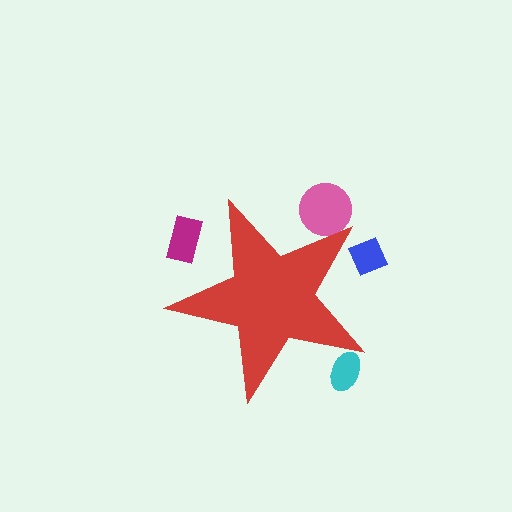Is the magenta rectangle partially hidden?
Yes, the magenta rectangle is partially hidden behind the red star.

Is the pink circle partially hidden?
Yes, the pink circle is partially hidden behind the red star.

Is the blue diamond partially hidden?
Yes, the blue diamond is partially hidden behind the red star.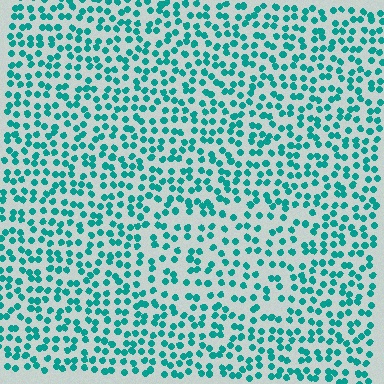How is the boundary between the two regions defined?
The boundary is defined by a change in element density (approximately 1.4x ratio). All elements are the same color, size, and shape.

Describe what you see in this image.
The image contains small teal elements arranged at two different densities. A rectangle-shaped region is visible where the elements are less densely packed than the surrounding area.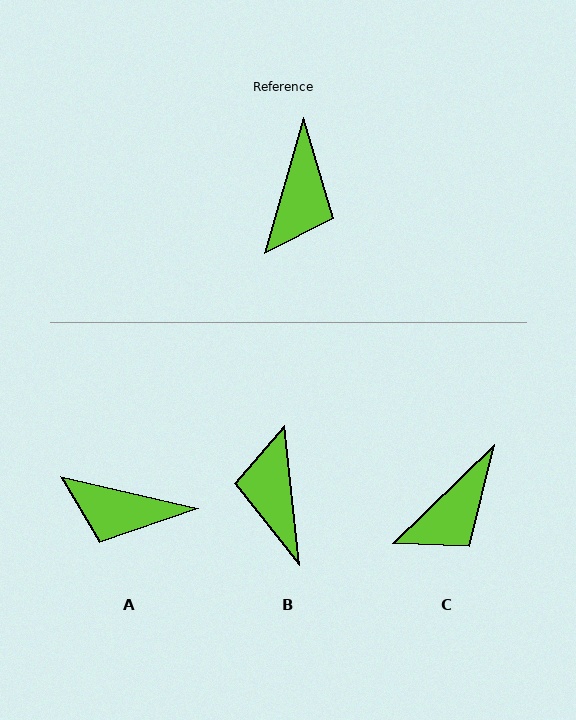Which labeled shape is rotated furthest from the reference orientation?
B, about 158 degrees away.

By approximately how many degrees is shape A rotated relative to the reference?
Approximately 87 degrees clockwise.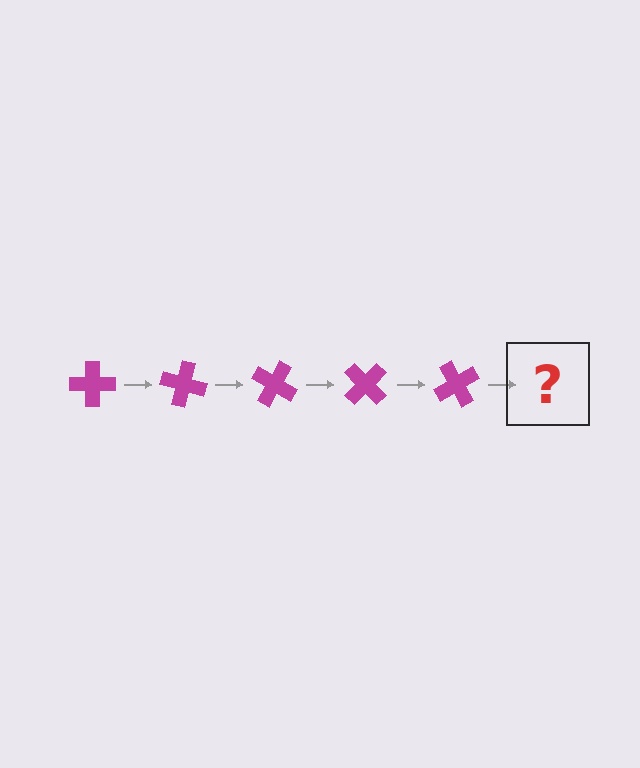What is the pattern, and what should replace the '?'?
The pattern is that the cross rotates 15 degrees each step. The '?' should be a magenta cross rotated 75 degrees.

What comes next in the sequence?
The next element should be a magenta cross rotated 75 degrees.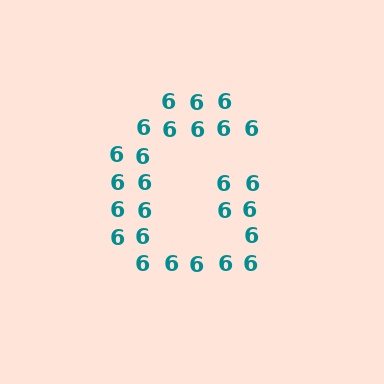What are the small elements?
The small elements are digit 6's.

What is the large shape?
The large shape is the letter G.